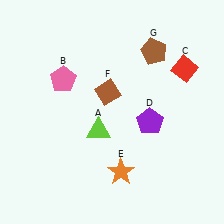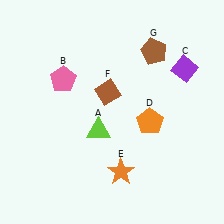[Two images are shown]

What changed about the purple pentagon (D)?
In Image 1, D is purple. In Image 2, it changed to orange.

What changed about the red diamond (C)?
In Image 1, C is red. In Image 2, it changed to purple.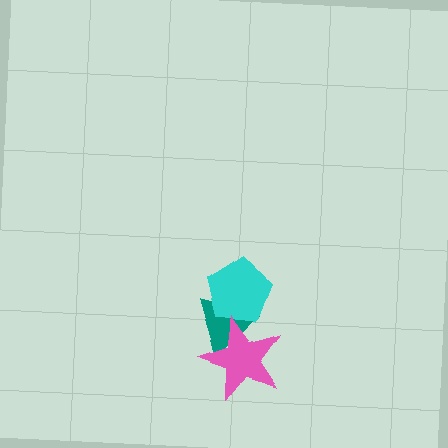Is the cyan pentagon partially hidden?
Yes, it is partially covered by another shape.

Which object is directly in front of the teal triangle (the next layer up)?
The cyan pentagon is directly in front of the teal triangle.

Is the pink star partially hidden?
No, no other shape covers it.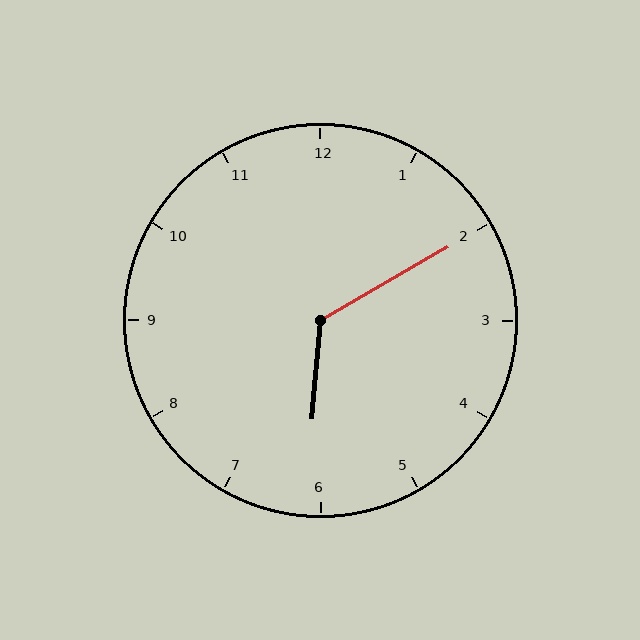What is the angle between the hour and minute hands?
Approximately 125 degrees.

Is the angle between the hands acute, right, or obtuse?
It is obtuse.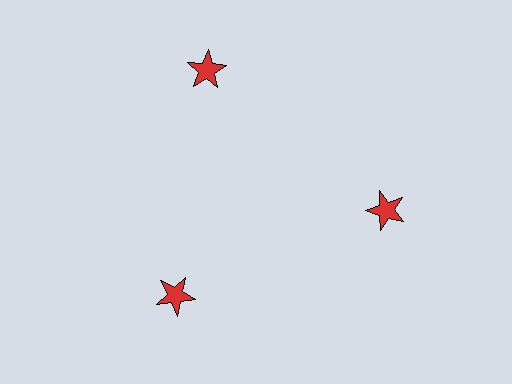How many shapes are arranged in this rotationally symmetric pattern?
There are 3 shapes, arranged in 3 groups of 1.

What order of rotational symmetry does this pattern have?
This pattern has 3-fold rotational symmetry.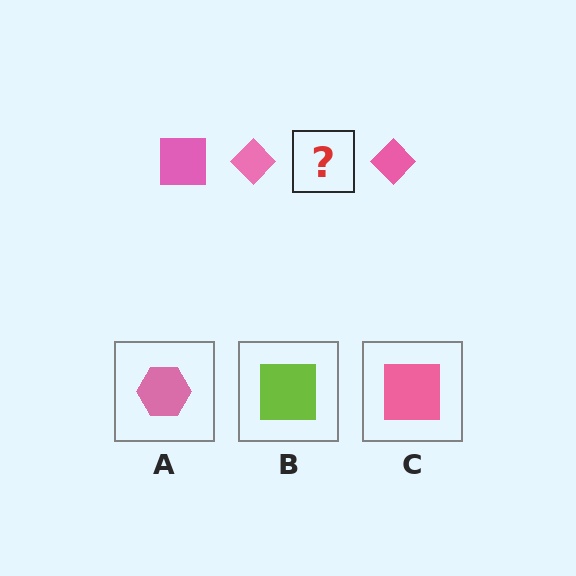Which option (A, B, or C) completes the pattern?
C.